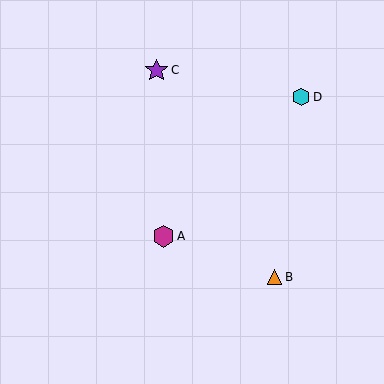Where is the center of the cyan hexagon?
The center of the cyan hexagon is at (301, 97).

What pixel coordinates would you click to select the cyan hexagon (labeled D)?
Click at (301, 97) to select the cyan hexagon D.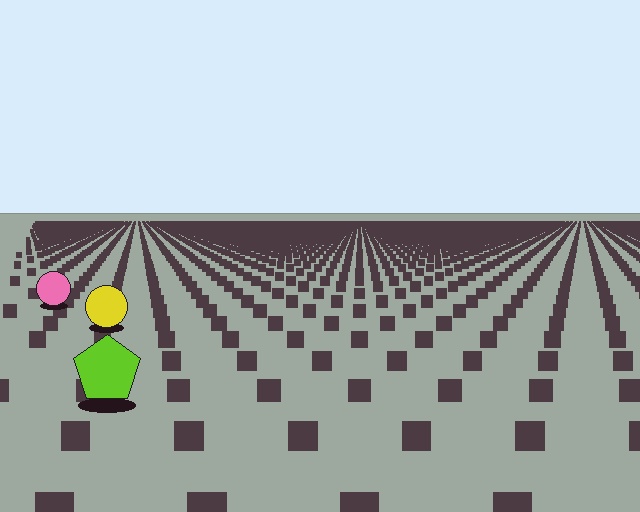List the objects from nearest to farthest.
From nearest to farthest: the lime pentagon, the yellow circle, the pink circle.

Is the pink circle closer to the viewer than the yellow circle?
No. The yellow circle is closer — you can tell from the texture gradient: the ground texture is coarser near it.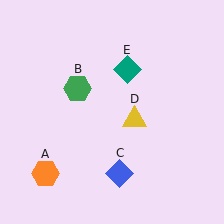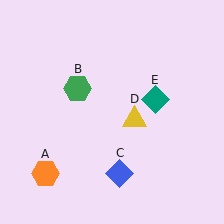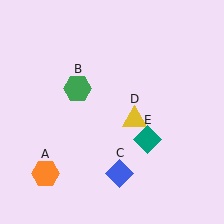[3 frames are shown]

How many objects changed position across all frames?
1 object changed position: teal diamond (object E).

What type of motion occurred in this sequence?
The teal diamond (object E) rotated clockwise around the center of the scene.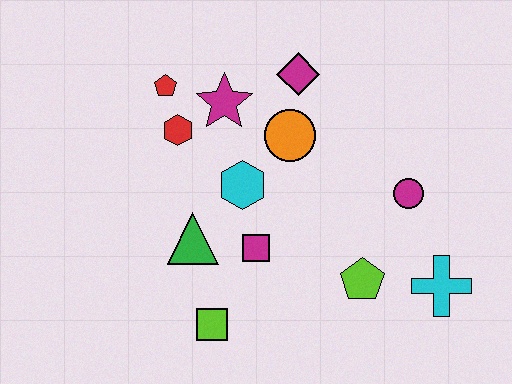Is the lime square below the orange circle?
Yes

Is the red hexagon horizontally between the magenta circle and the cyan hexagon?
No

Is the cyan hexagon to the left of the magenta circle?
Yes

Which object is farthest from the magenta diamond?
The lime square is farthest from the magenta diamond.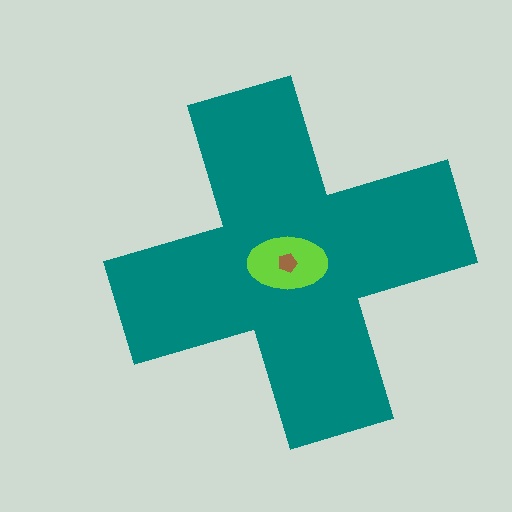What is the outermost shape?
The teal cross.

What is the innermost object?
The brown pentagon.